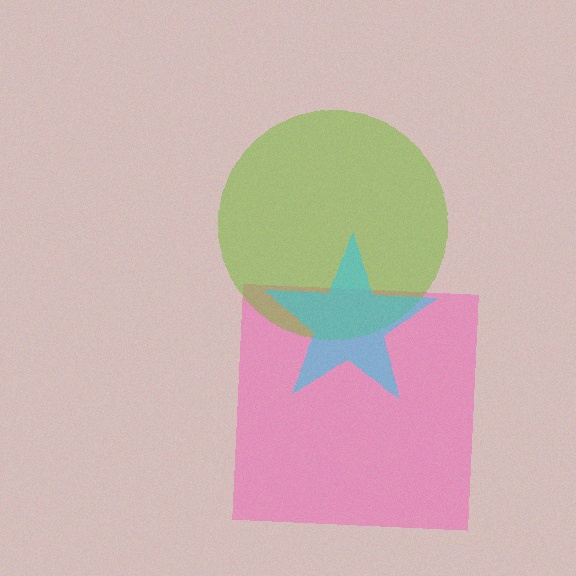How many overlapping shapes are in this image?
There are 3 overlapping shapes in the image.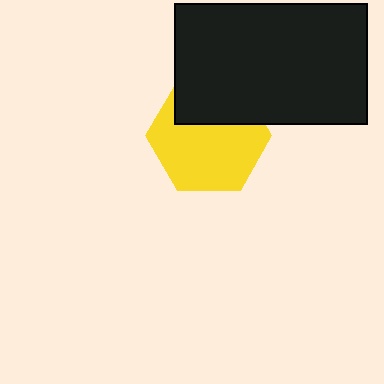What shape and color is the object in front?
The object in front is a black rectangle.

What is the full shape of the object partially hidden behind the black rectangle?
The partially hidden object is a yellow hexagon.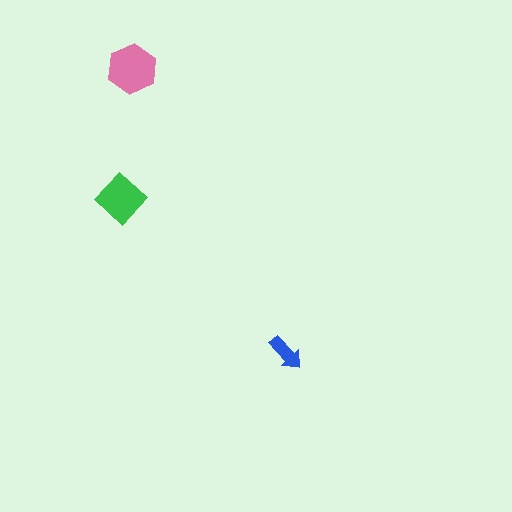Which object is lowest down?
The blue arrow is bottommost.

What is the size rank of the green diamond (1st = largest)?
2nd.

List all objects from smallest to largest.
The blue arrow, the green diamond, the pink hexagon.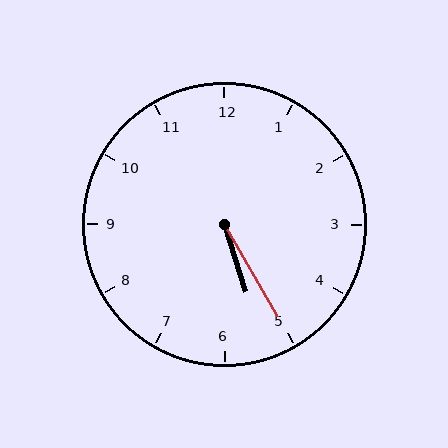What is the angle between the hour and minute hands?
Approximately 12 degrees.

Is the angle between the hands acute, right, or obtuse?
It is acute.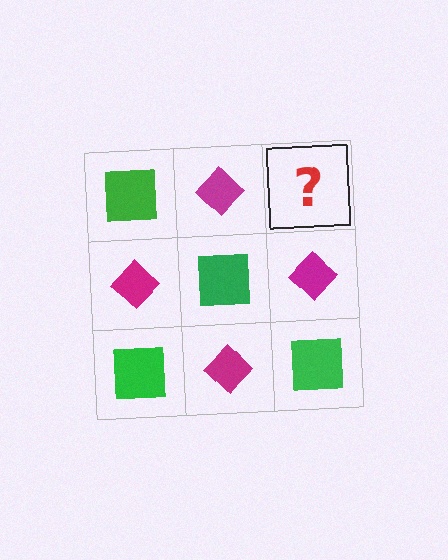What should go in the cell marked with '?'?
The missing cell should contain a green square.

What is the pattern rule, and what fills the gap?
The rule is that it alternates green square and magenta diamond in a checkerboard pattern. The gap should be filled with a green square.